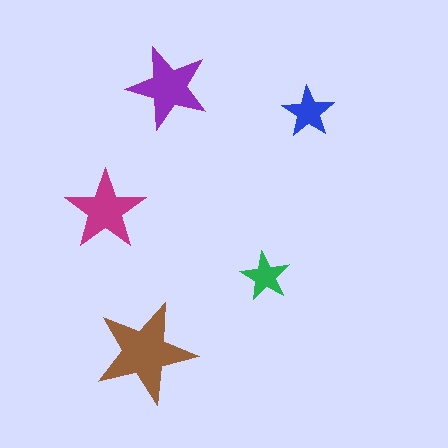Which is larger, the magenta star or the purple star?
The purple one.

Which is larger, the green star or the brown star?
The brown one.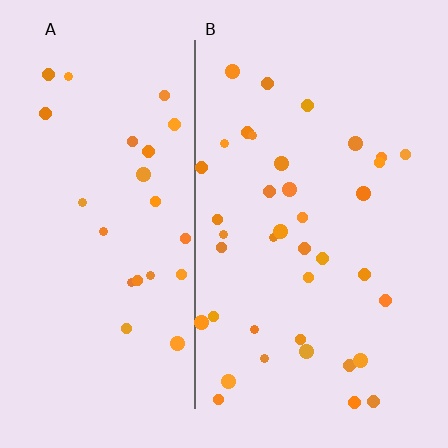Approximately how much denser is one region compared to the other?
Approximately 1.5× — region B over region A.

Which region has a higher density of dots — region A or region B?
B (the right).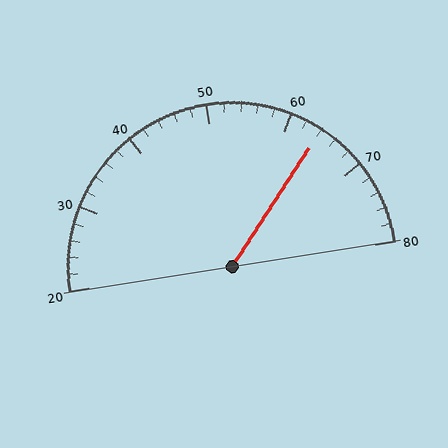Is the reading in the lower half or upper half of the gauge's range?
The reading is in the upper half of the range (20 to 80).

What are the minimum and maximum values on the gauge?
The gauge ranges from 20 to 80.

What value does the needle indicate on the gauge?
The needle indicates approximately 64.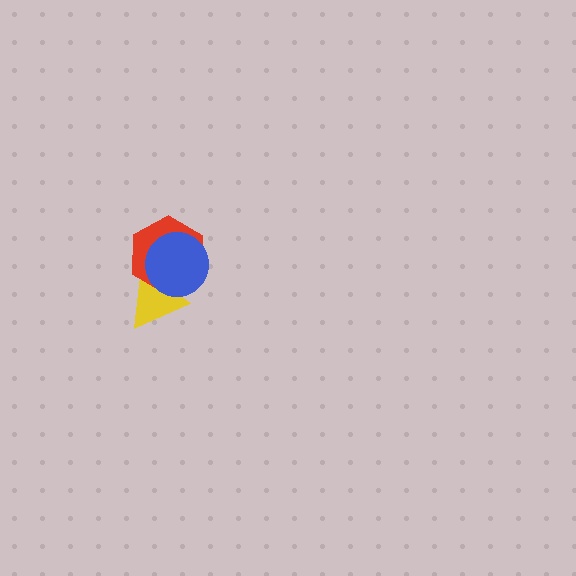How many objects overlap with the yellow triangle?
2 objects overlap with the yellow triangle.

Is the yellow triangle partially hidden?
Yes, it is partially covered by another shape.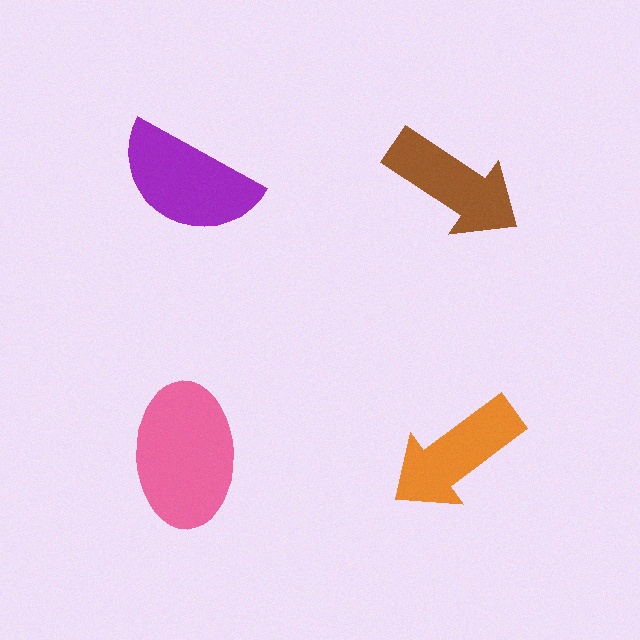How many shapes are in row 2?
2 shapes.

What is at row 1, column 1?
A purple semicircle.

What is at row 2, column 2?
An orange arrow.